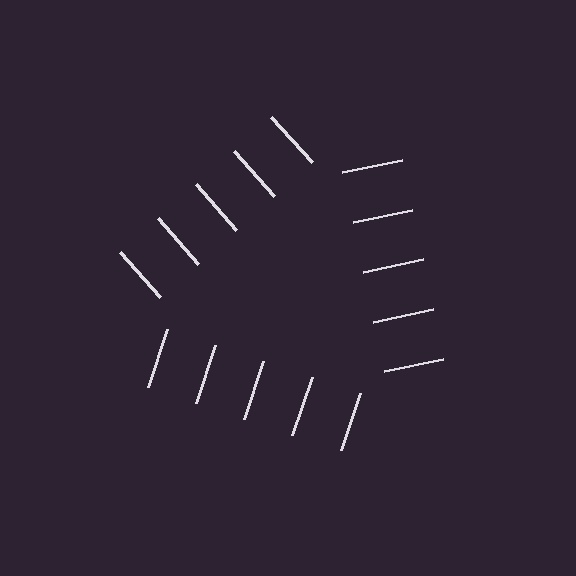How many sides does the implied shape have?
3 sides — the line-ends trace a triangle.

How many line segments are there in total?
15 — 5 along each of the 3 edges.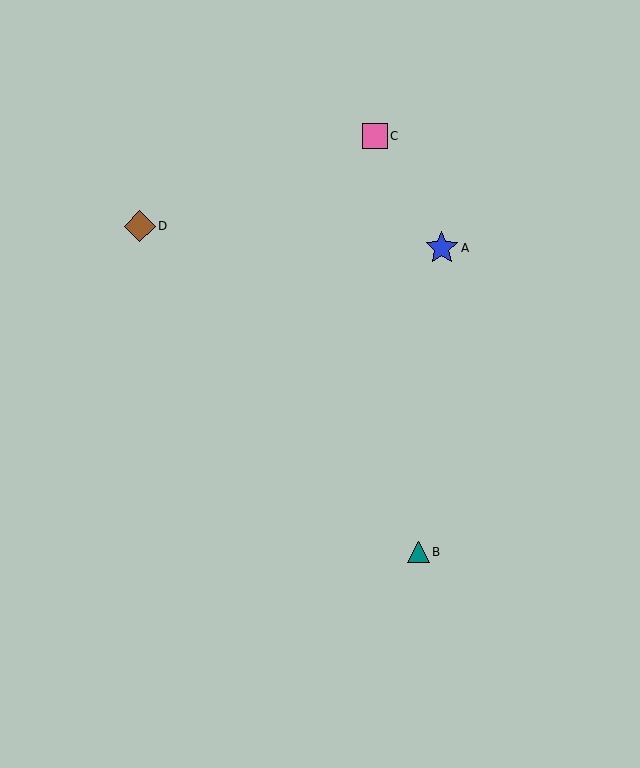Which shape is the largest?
The blue star (labeled A) is the largest.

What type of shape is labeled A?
Shape A is a blue star.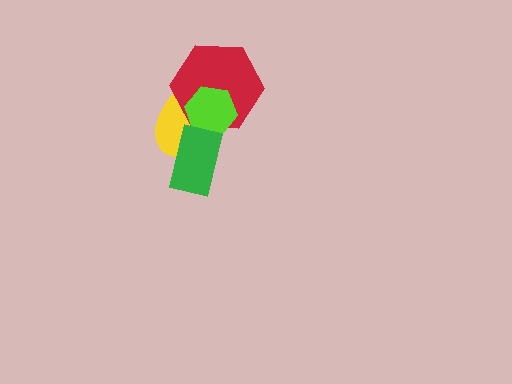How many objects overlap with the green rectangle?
2 objects overlap with the green rectangle.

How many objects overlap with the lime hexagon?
3 objects overlap with the lime hexagon.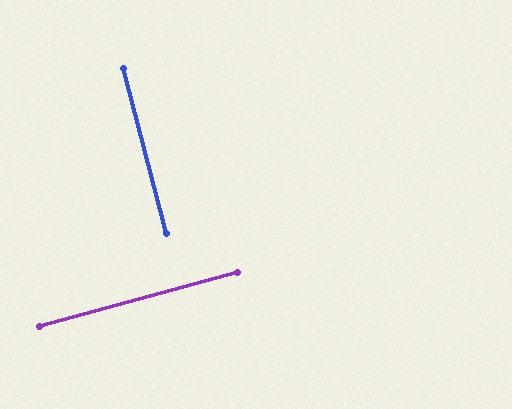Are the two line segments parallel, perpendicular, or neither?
Perpendicular — they meet at approximately 89°.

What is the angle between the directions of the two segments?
Approximately 89 degrees.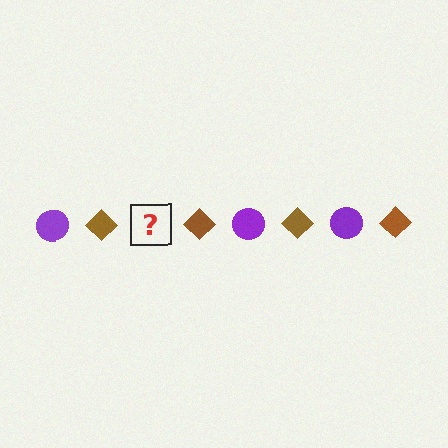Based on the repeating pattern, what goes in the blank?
The blank should be a purple circle.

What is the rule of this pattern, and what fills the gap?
The rule is that the pattern alternates between purple circle and brown diamond. The gap should be filled with a purple circle.